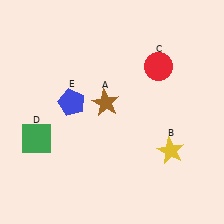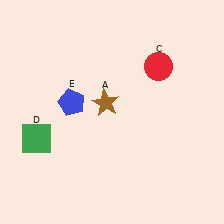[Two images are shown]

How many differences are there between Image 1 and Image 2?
There is 1 difference between the two images.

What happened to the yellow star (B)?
The yellow star (B) was removed in Image 2. It was in the bottom-right area of Image 1.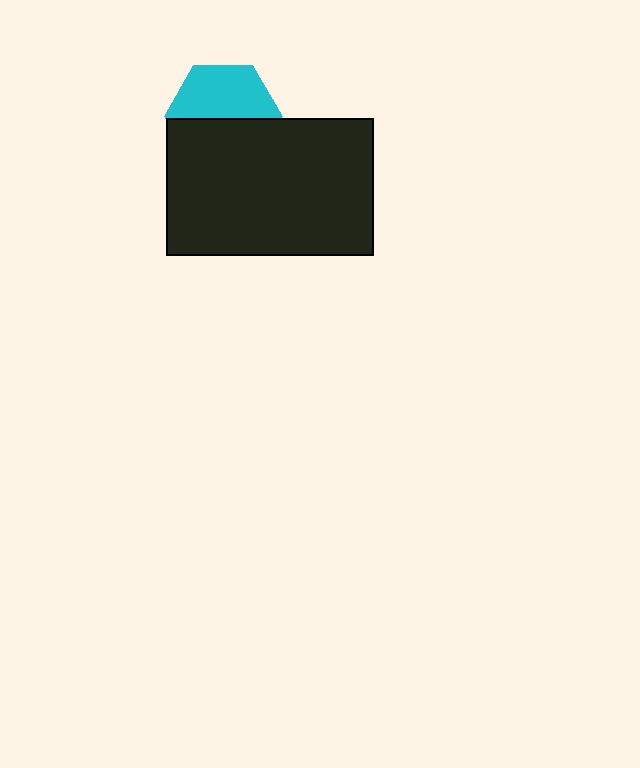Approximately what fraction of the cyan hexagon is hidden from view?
Roughly 49% of the cyan hexagon is hidden behind the black rectangle.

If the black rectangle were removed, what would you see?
You would see the complete cyan hexagon.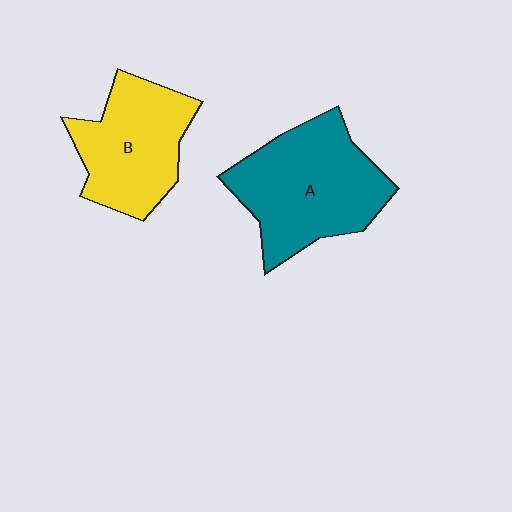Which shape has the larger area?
Shape A (teal).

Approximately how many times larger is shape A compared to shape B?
Approximately 1.3 times.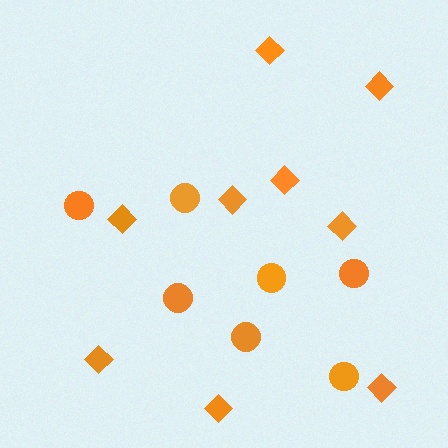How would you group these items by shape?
There are 2 groups: one group of diamonds (9) and one group of circles (7).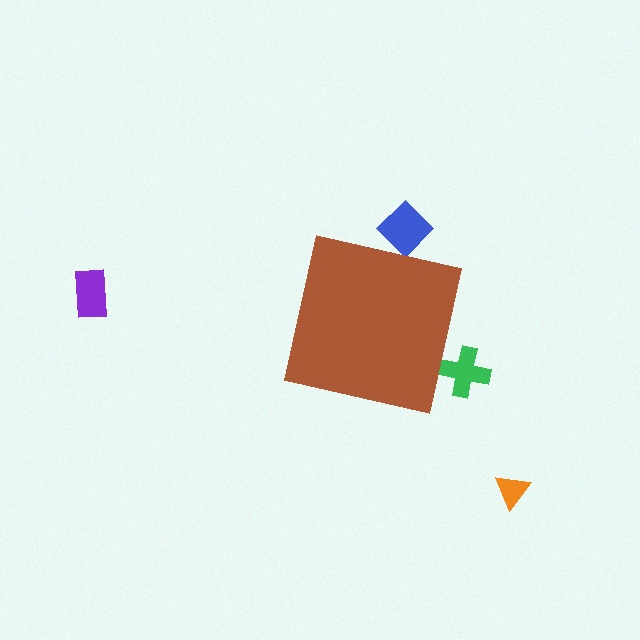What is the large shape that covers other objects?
A brown square.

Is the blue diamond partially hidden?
Yes, the blue diamond is partially hidden behind the brown square.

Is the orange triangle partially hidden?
No, the orange triangle is fully visible.